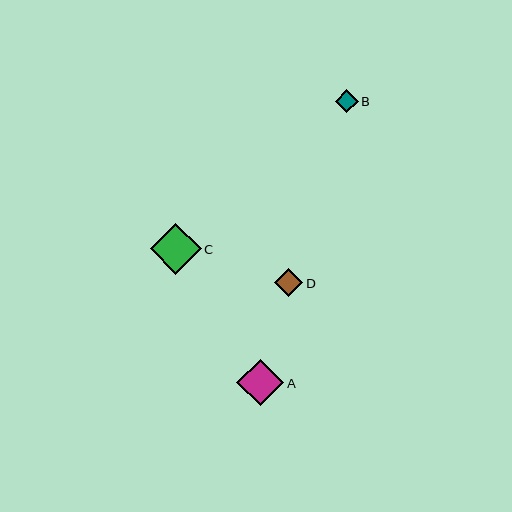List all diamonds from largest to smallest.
From largest to smallest: C, A, D, B.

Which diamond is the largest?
Diamond C is the largest with a size of approximately 51 pixels.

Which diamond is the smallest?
Diamond B is the smallest with a size of approximately 23 pixels.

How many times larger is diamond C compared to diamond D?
Diamond C is approximately 1.8 times the size of diamond D.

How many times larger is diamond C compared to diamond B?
Diamond C is approximately 2.2 times the size of diamond B.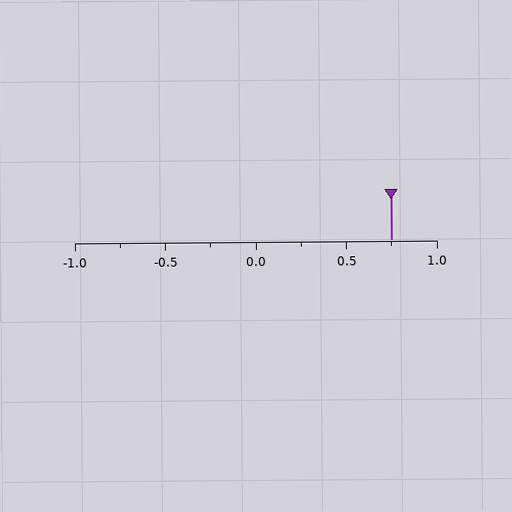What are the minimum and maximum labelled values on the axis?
The axis runs from -1.0 to 1.0.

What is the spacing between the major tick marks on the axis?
The major ticks are spaced 0.5 apart.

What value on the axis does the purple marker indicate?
The marker indicates approximately 0.75.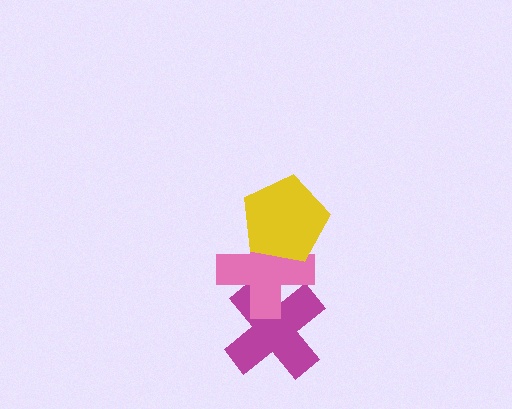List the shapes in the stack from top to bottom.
From top to bottom: the yellow pentagon, the pink cross, the magenta cross.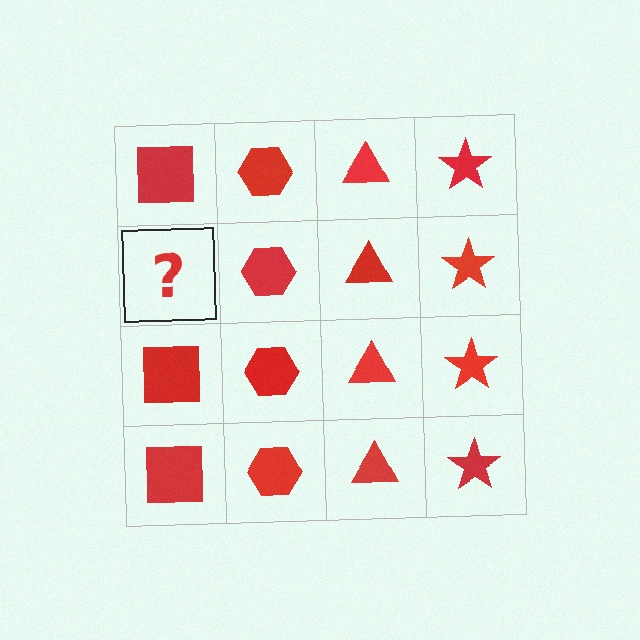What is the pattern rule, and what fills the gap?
The rule is that each column has a consistent shape. The gap should be filled with a red square.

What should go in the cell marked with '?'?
The missing cell should contain a red square.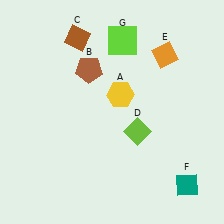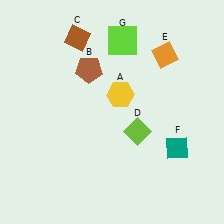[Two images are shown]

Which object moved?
The teal diamond (F) moved up.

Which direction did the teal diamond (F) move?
The teal diamond (F) moved up.